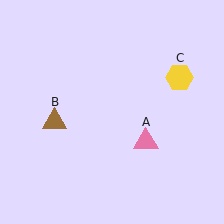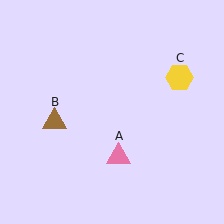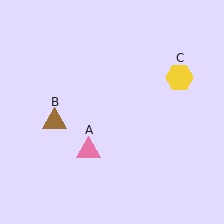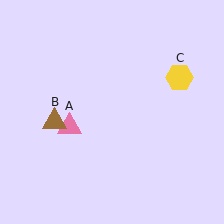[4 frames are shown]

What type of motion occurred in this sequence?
The pink triangle (object A) rotated clockwise around the center of the scene.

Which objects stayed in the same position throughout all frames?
Brown triangle (object B) and yellow hexagon (object C) remained stationary.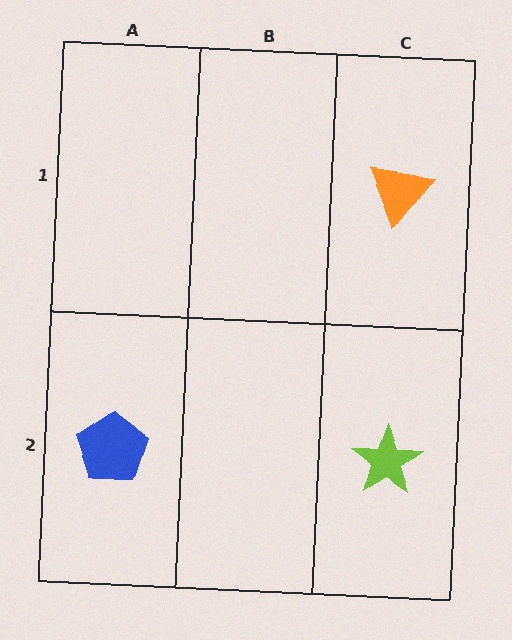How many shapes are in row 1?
1 shape.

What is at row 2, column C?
A lime star.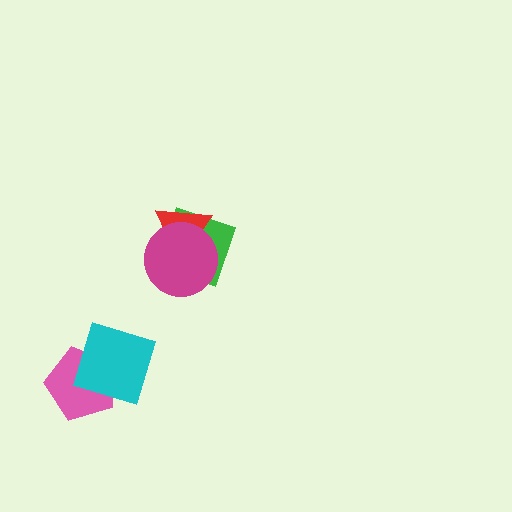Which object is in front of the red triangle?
The magenta circle is in front of the red triangle.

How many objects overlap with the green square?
2 objects overlap with the green square.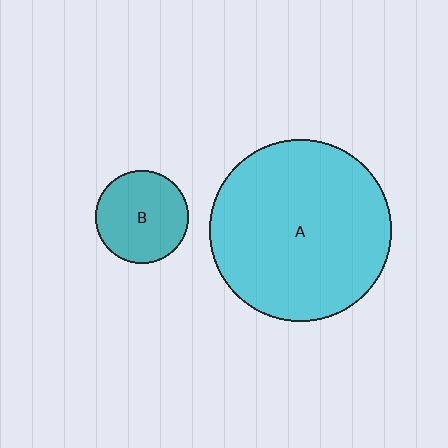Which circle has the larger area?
Circle A (cyan).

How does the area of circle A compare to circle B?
Approximately 3.8 times.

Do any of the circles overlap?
No, none of the circles overlap.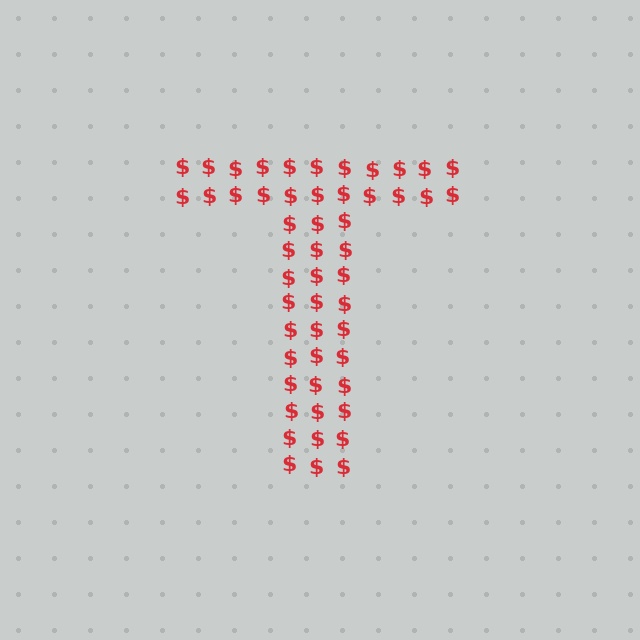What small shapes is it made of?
It is made of small dollar signs.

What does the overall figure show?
The overall figure shows the letter T.